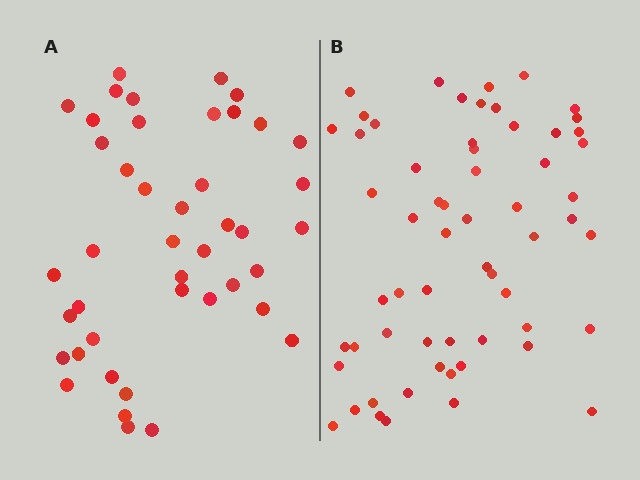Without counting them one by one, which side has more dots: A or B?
Region B (the right region) has more dots.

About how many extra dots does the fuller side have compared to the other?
Region B has approximately 15 more dots than region A.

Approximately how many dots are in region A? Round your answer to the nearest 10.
About 40 dots. (The exact count is 43, which rounds to 40.)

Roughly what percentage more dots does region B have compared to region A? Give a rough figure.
About 40% more.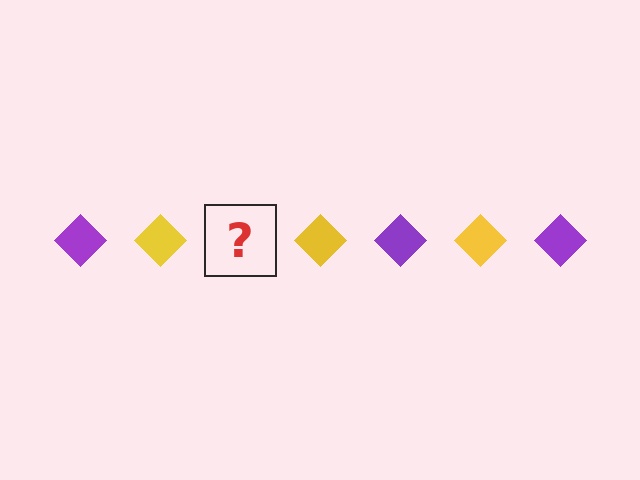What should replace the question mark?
The question mark should be replaced with a purple diamond.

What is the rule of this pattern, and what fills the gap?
The rule is that the pattern cycles through purple, yellow diamonds. The gap should be filled with a purple diamond.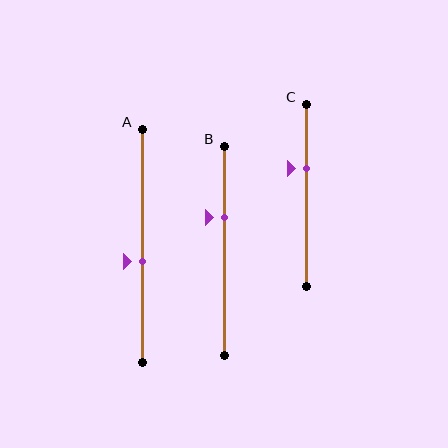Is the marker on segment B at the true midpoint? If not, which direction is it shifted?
No, the marker on segment B is shifted upward by about 16% of the segment length.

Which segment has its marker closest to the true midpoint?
Segment A has its marker closest to the true midpoint.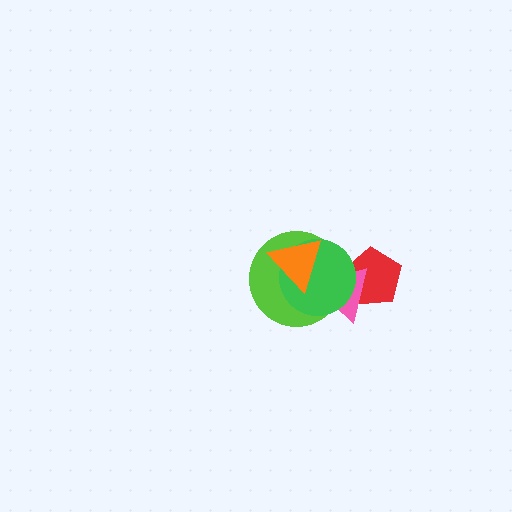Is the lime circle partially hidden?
Yes, it is partially covered by another shape.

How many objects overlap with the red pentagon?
2 objects overlap with the red pentagon.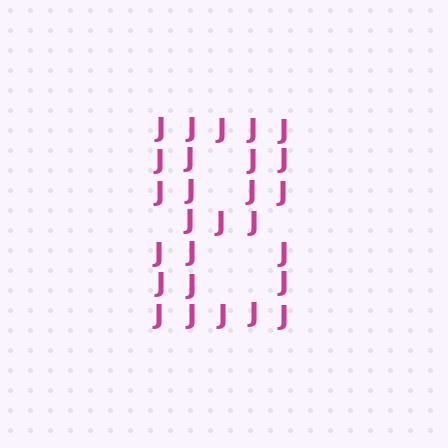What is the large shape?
The large shape is the digit 8.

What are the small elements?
The small elements are letter J's.